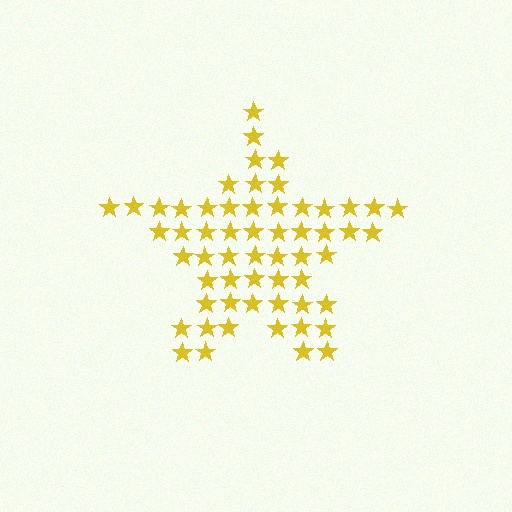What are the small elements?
The small elements are stars.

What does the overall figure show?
The overall figure shows a star.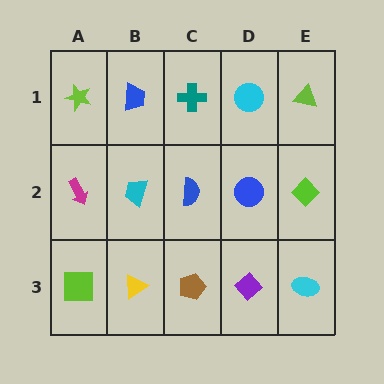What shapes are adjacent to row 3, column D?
A blue circle (row 2, column D), a brown pentagon (row 3, column C), a cyan ellipse (row 3, column E).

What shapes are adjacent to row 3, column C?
A blue semicircle (row 2, column C), a yellow triangle (row 3, column B), a purple diamond (row 3, column D).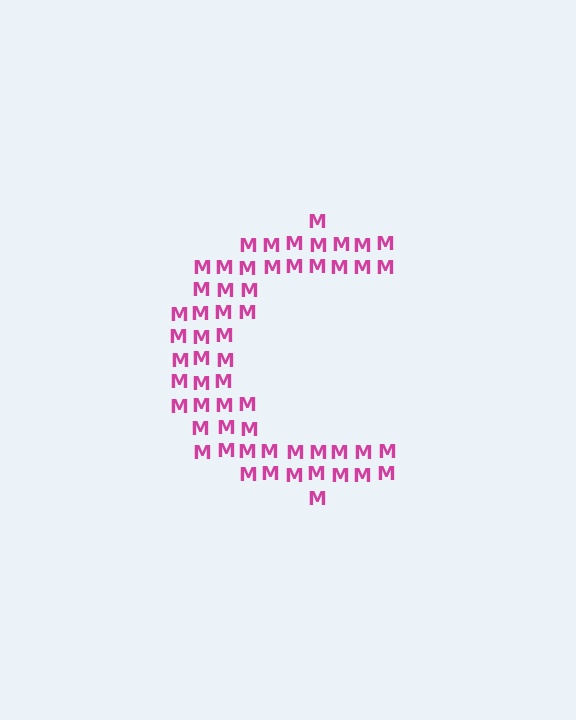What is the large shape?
The large shape is the letter C.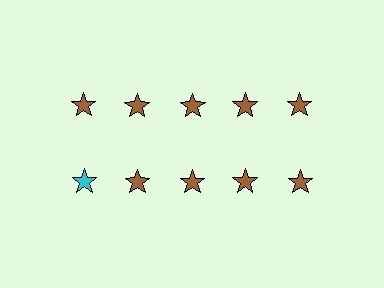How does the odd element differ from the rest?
It has a different color: cyan instead of brown.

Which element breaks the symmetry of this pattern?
The cyan star in the second row, leftmost column breaks the symmetry. All other shapes are brown stars.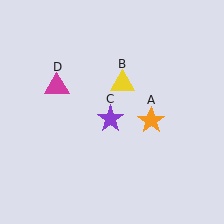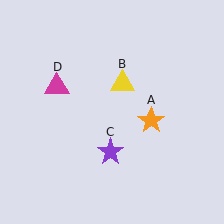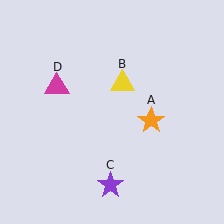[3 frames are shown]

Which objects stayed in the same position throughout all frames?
Orange star (object A) and yellow triangle (object B) and magenta triangle (object D) remained stationary.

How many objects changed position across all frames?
1 object changed position: purple star (object C).